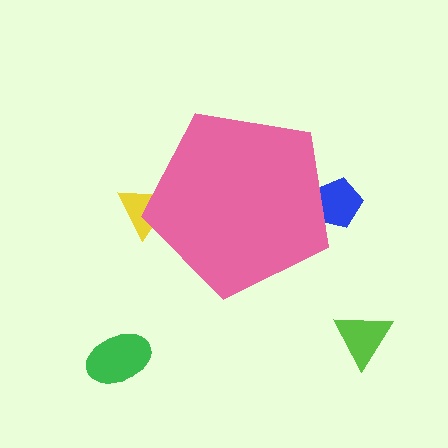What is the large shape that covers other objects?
A pink pentagon.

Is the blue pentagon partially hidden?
Yes, the blue pentagon is partially hidden behind the pink pentagon.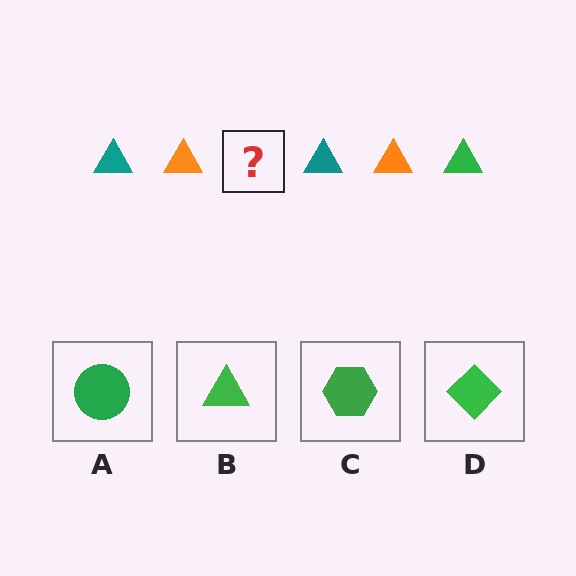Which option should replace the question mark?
Option B.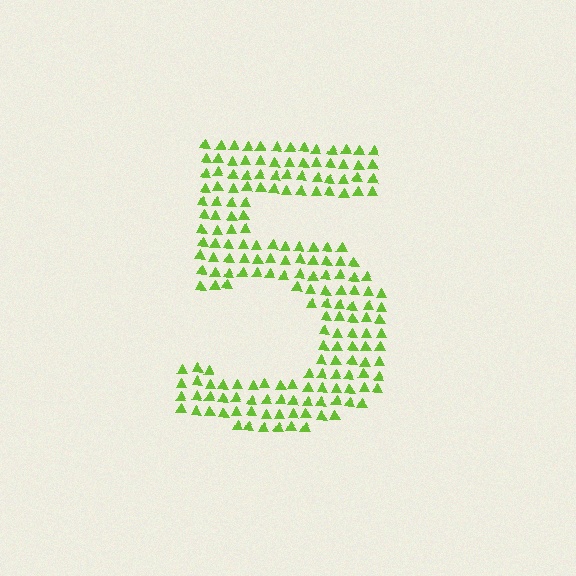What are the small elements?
The small elements are triangles.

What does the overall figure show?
The overall figure shows the digit 5.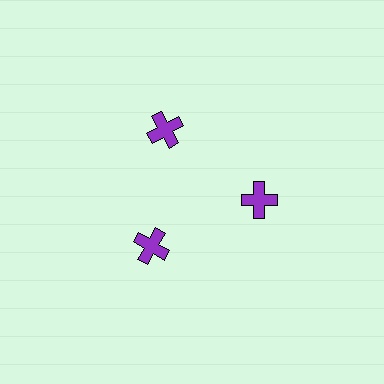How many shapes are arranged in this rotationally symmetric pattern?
There are 3 shapes, arranged in 3 groups of 1.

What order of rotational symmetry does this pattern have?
This pattern has 3-fold rotational symmetry.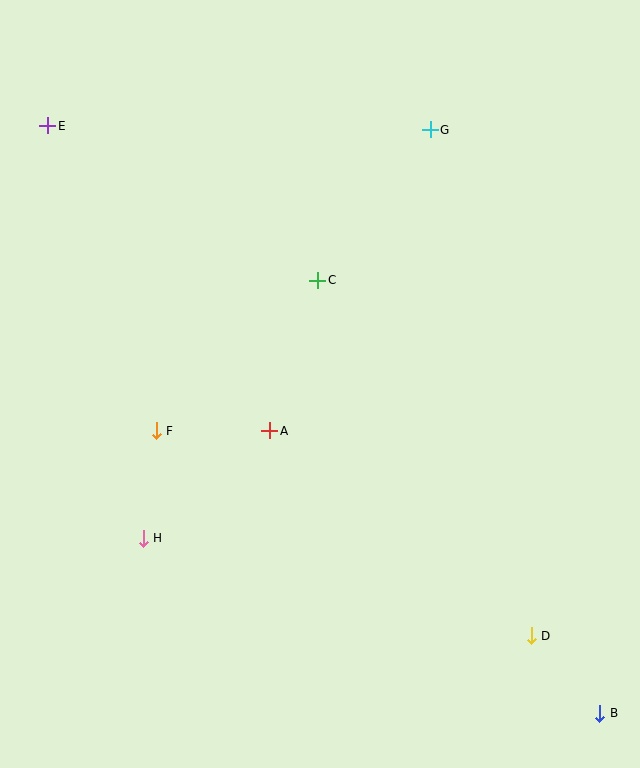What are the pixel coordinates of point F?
Point F is at (156, 431).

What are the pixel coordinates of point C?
Point C is at (318, 280).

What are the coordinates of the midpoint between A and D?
The midpoint between A and D is at (401, 533).